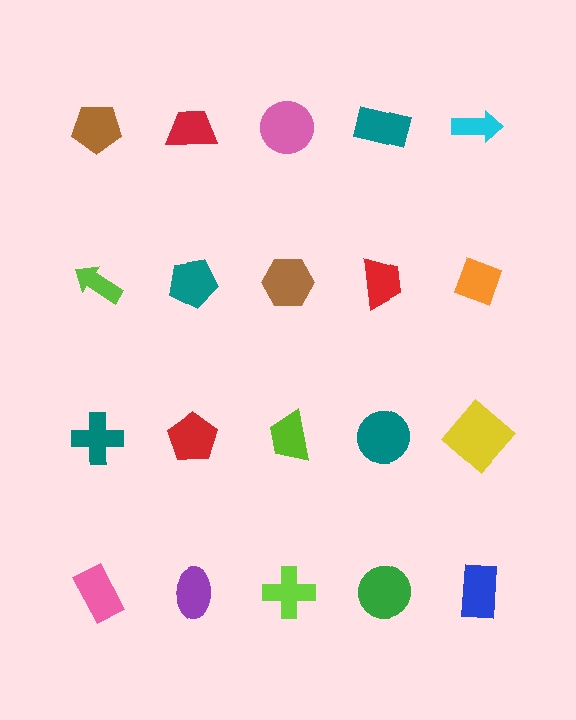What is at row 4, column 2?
A purple ellipse.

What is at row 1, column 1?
A brown pentagon.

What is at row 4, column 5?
A blue rectangle.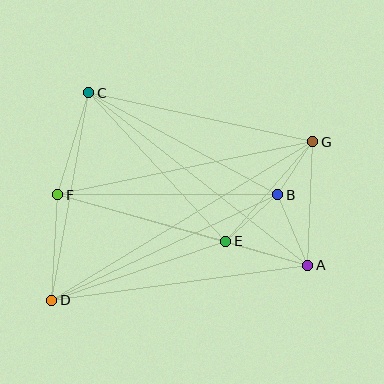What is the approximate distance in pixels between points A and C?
The distance between A and C is approximately 279 pixels.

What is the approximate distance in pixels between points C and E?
The distance between C and E is approximately 202 pixels.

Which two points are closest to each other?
Points B and G are closest to each other.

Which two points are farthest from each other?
Points D and G are farthest from each other.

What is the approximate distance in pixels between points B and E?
The distance between B and E is approximately 70 pixels.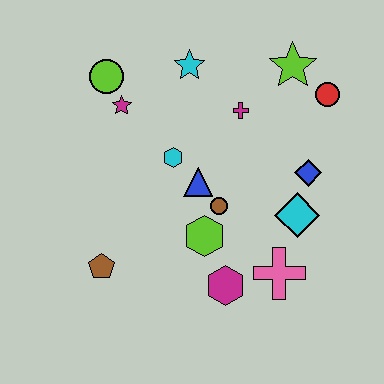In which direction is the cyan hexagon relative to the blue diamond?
The cyan hexagon is to the left of the blue diamond.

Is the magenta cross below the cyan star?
Yes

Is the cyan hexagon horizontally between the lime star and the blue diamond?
No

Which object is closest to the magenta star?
The lime circle is closest to the magenta star.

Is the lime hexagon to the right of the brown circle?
No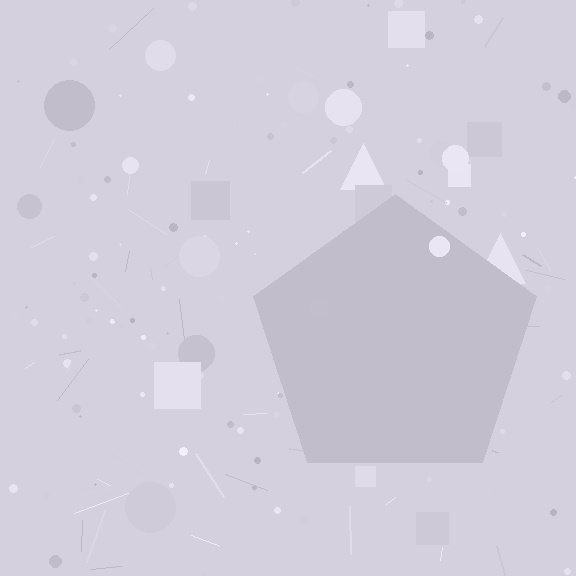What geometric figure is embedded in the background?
A pentagon is embedded in the background.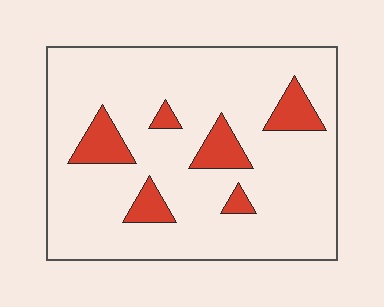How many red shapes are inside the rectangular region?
6.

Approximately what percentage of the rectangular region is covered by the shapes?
Approximately 15%.